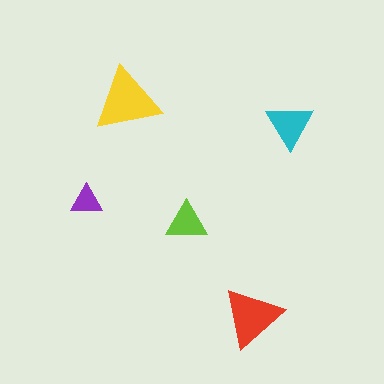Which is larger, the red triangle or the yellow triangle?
The yellow one.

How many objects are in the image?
There are 5 objects in the image.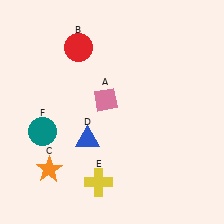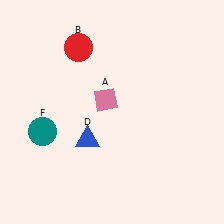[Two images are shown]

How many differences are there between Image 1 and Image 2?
There are 2 differences between the two images.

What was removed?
The orange star (C), the yellow cross (E) were removed in Image 2.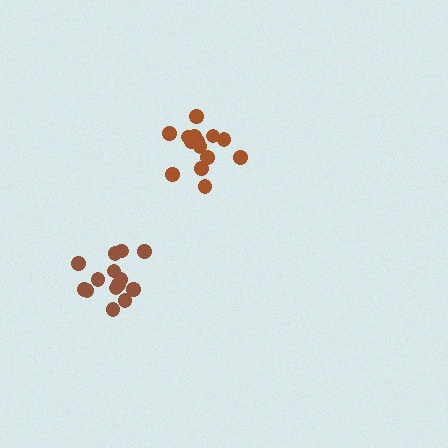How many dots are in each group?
Group 1: 14 dots, Group 2: 14 dots (28 total).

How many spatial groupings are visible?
There are 2 spatial groupings.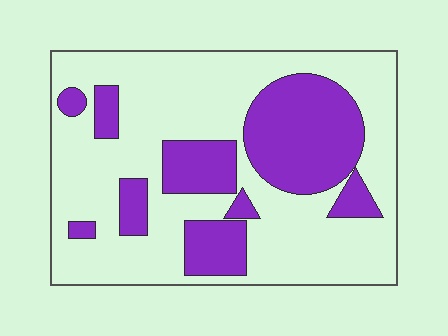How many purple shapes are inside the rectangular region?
9.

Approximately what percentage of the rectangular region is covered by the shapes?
Approximately 30%.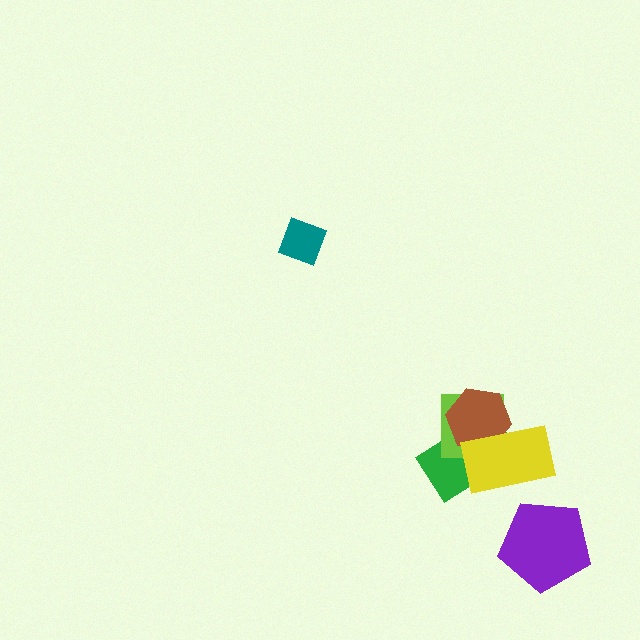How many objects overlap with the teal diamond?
0 objects overlap with the teal diamond.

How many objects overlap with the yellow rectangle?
3 objects overlap with the yellow rectangle.